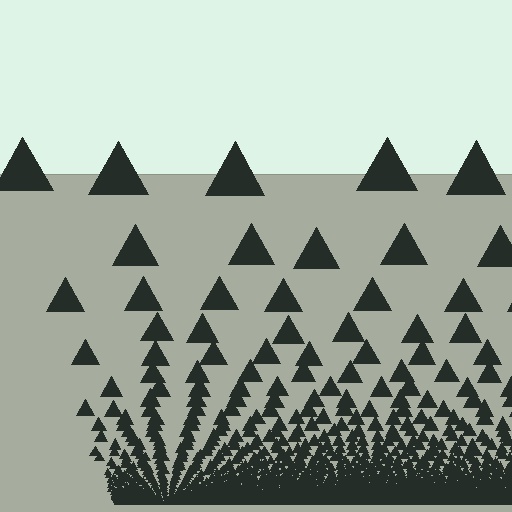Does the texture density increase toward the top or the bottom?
Density increases toward the bottom.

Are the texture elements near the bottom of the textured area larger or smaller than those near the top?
Smaller. The gradient is inverted — elements near the bottom are smaller and denser.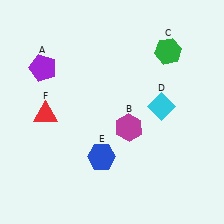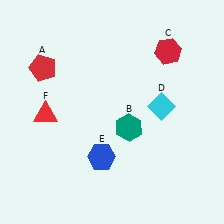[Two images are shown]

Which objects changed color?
A changed from purple to red. B changed from magenta to teal. C changed from green to red.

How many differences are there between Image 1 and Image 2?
There are 3 differences between the two images.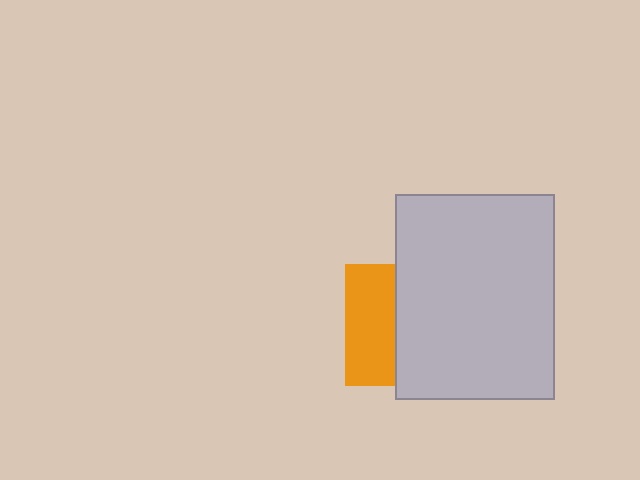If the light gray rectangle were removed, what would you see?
You would see the complete orange square.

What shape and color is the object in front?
The object in front is a light gray rectangle.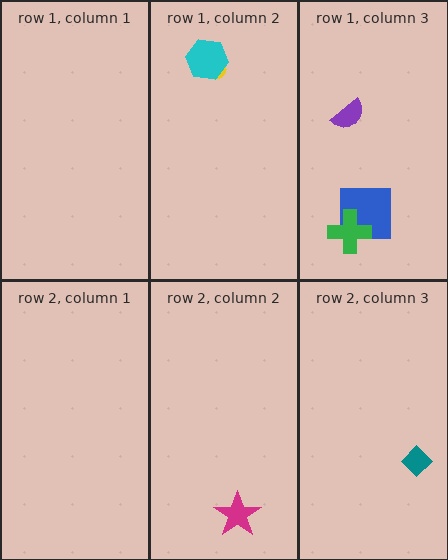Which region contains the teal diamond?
The row 2, column 3 region.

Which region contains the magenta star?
The row 2, column 2 region.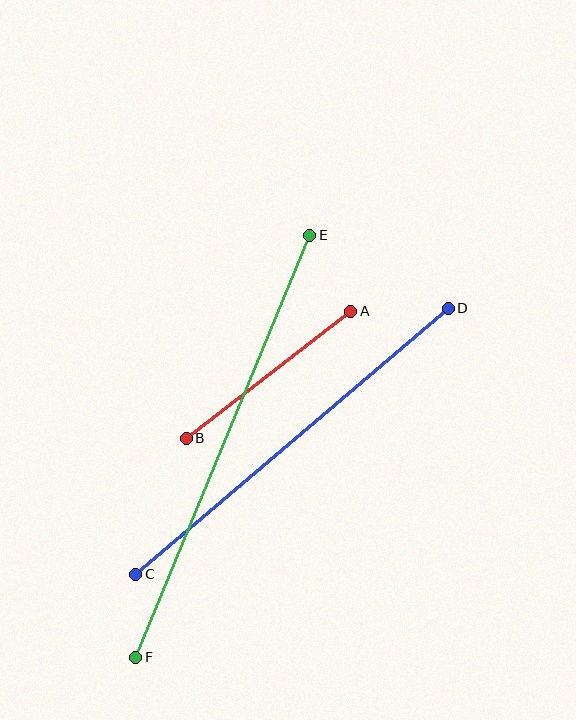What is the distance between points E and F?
The distance is approximately 457 pixels.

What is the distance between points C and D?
The distance is approximately 411 pixels.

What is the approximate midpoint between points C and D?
The midpoint is at approximately (292, 441) pixels.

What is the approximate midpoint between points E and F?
The midpoint is at approximately (223, 446) pixels.